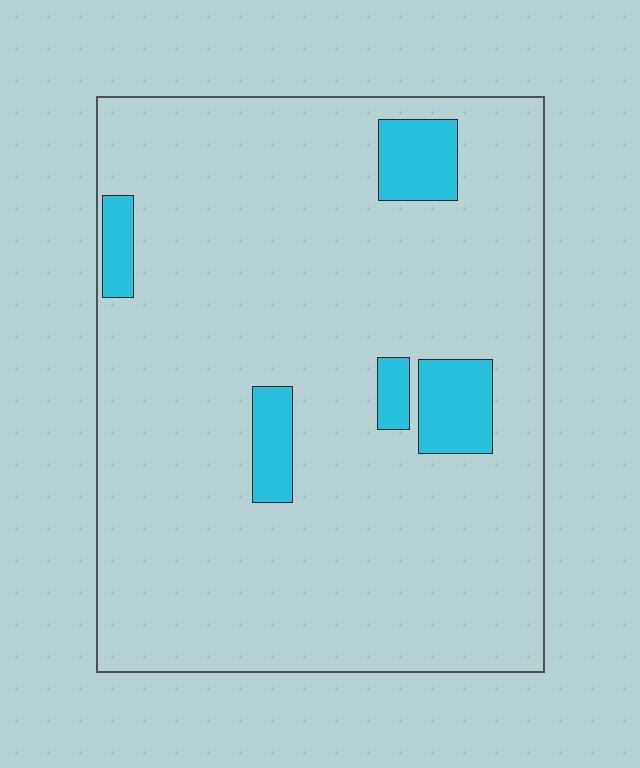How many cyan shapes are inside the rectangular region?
5.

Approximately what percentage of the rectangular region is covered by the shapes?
Approximately 10%.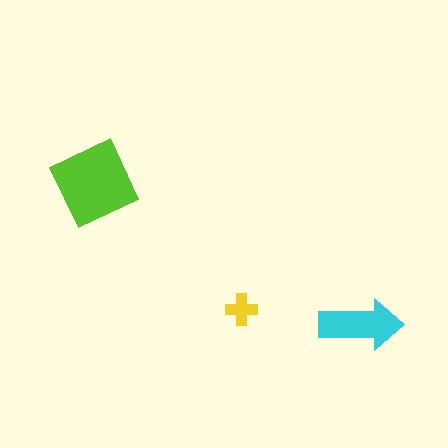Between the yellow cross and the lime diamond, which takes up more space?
The lime diamond.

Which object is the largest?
The lime diamond.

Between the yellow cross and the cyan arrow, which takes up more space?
The cyan arrow.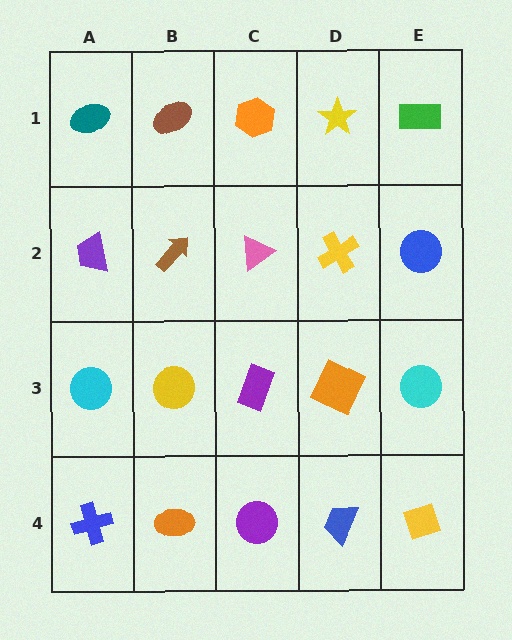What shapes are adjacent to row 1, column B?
A brown arrow (row 2, column B), a teal ellipse (row 1, column A), an orange hexagon (row 1, column C).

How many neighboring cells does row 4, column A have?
2.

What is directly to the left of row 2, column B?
A purple trapezoid.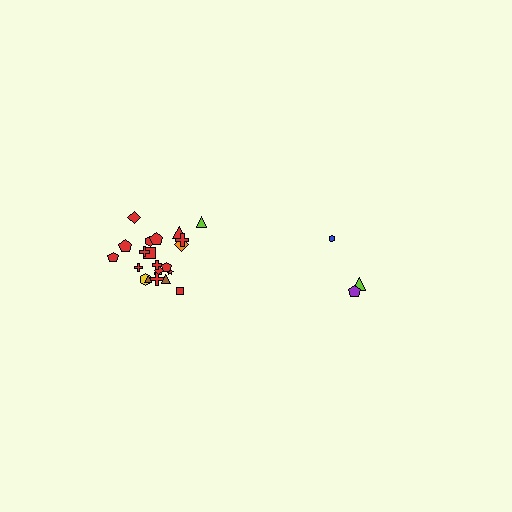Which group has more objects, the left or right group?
The left group.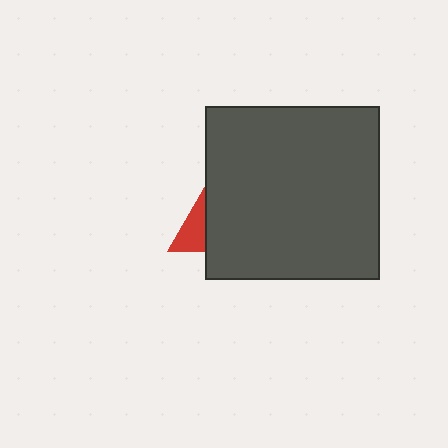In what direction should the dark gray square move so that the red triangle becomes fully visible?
The dark gray square should move right. That is the shortest direction to clear the overlap and leave the red triangle fully visible.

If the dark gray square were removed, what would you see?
You would see the complete red triangle.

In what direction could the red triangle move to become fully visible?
The red triangle could move left. That would shift it out from behind the dark gray square entirely.